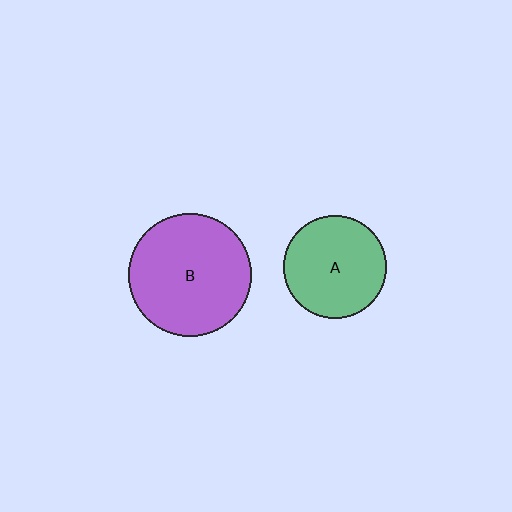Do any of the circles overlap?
No, none of the circles overlap.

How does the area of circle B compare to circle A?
Approximately 1.4 times.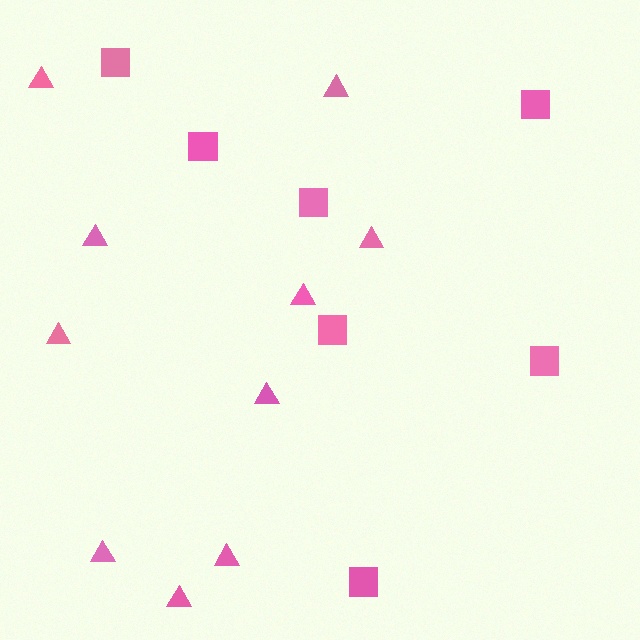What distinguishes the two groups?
There are 2 groups: one group of squares (7) and one group of triangles (10).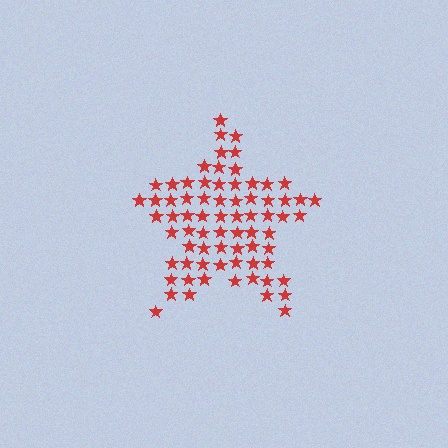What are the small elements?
The small elements are stars.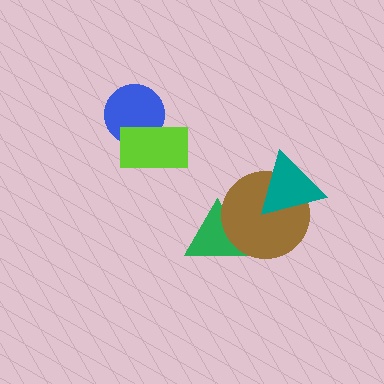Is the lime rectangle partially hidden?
No, no other shape covers it.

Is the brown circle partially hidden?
Yes, it is partially covered by another shape.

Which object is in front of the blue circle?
The lime rectangle is in front of the blue circle.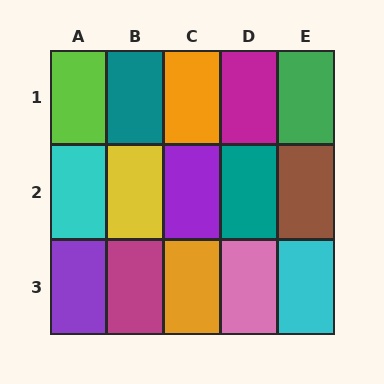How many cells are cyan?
2 cells are cyan.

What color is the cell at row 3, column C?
Orange.